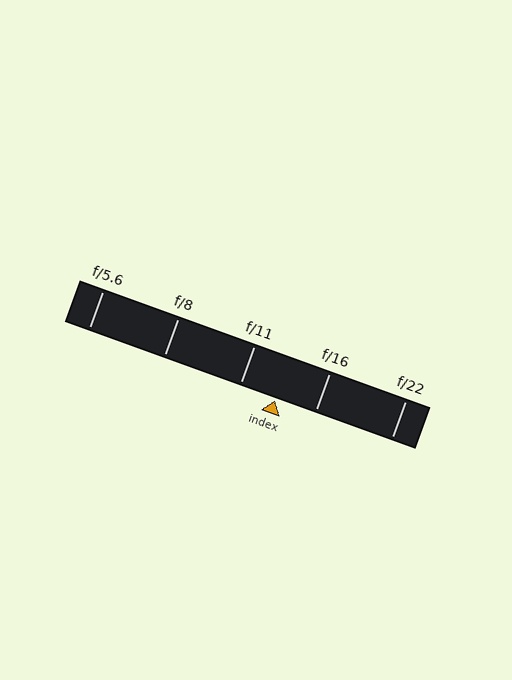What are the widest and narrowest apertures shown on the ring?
The widest aperture shown is f/5.6 and the narrowest is f/22.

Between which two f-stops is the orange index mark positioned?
The index mark is between f/11 and f/16.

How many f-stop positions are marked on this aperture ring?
There are 5 f-stop positions marked.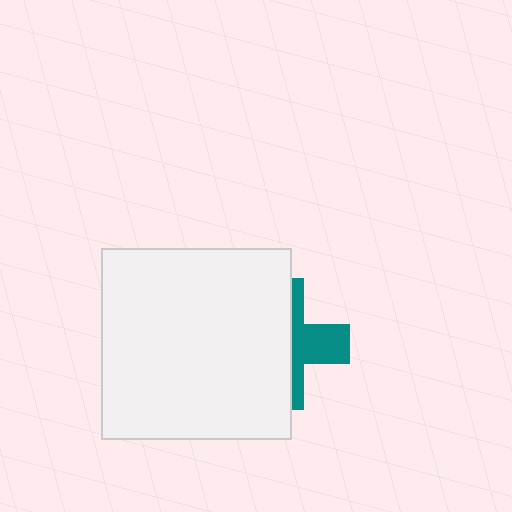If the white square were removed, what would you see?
You would see the complete teal cross.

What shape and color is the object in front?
The object in front is a white square.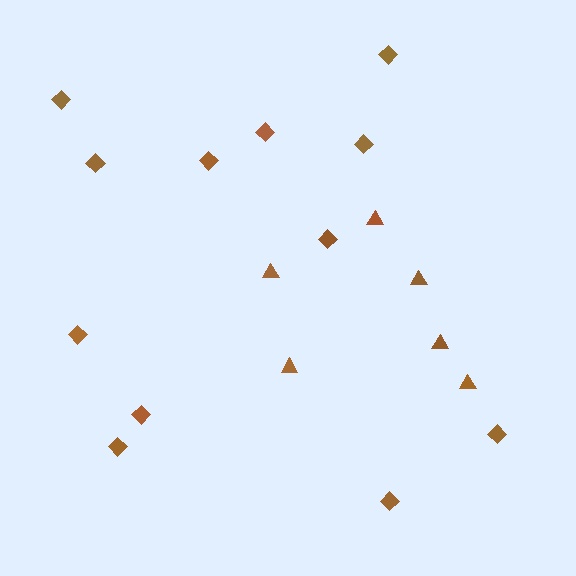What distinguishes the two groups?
There are 2 groups: one group of triangles (6) and one group of diamonds (12).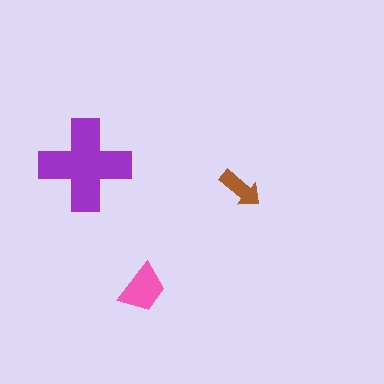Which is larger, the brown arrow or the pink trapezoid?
The pink trapezoid.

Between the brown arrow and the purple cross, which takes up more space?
The purple cross.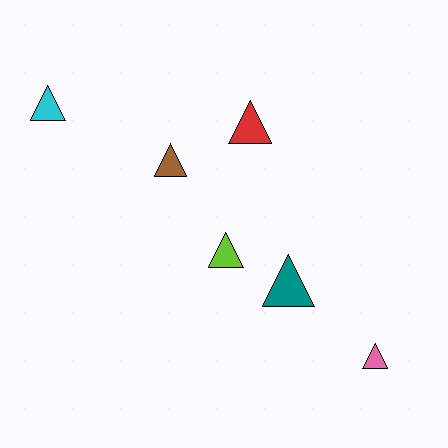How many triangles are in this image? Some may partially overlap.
There are 6 triangles.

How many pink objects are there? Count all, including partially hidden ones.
There is 1 pink object.